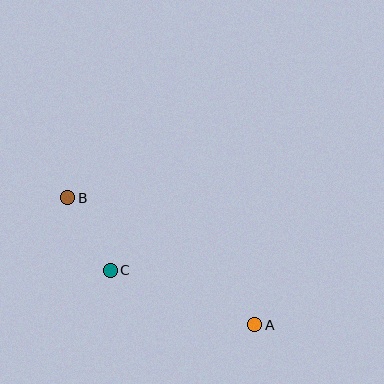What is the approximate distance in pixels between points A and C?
The distance between A and C is approximately 155 pixels.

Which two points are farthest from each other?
Points A and B are farthest from each other.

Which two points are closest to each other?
Points B and C are closest to each other.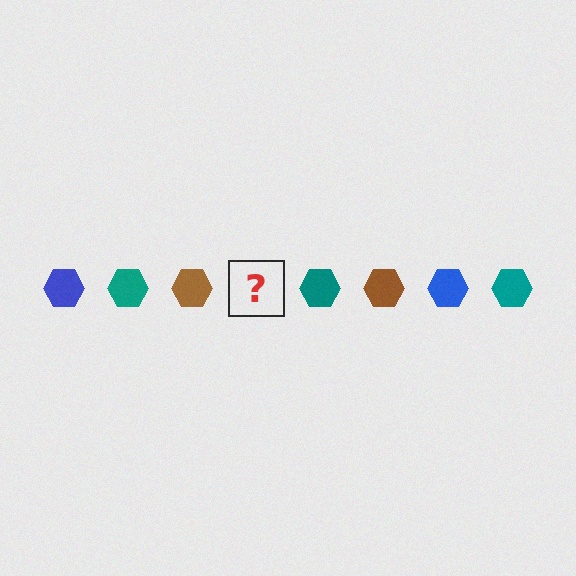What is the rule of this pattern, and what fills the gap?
The rule is that the pattern cycles through blue, teal, brown hexagons. The gap should be filled with a blue hexagon.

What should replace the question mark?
The question mark should be replaced with a blue hexagon.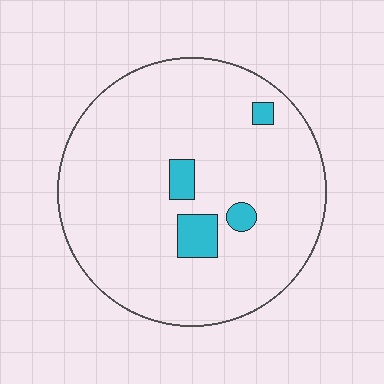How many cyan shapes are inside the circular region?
4.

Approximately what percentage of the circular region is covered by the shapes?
Approximately 5%.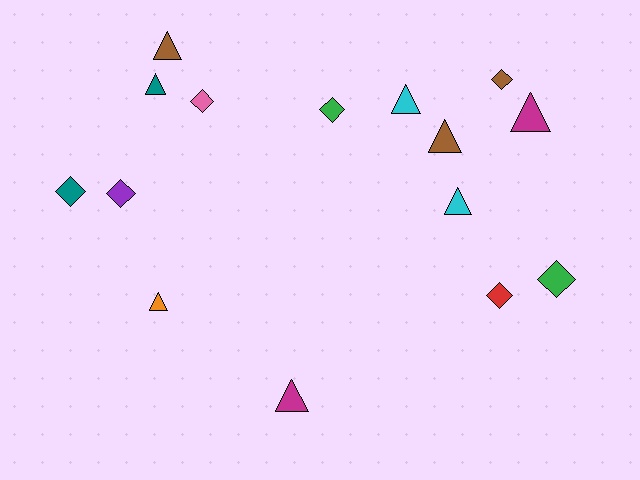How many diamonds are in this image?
There are 7 diamonds.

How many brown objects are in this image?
There are 3 brown objects.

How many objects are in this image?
There are 15 objects.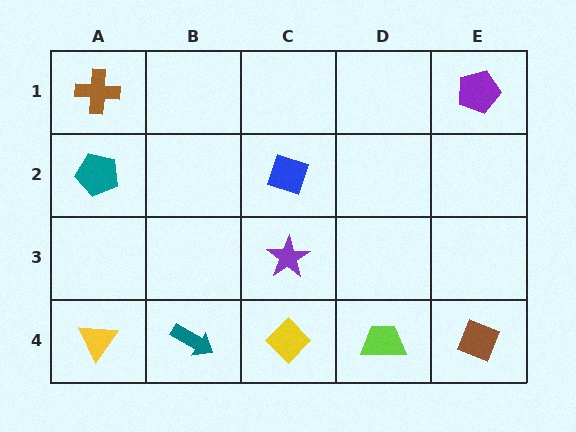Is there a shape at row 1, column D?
No, that cell is empty.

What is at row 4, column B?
A teal arrow.